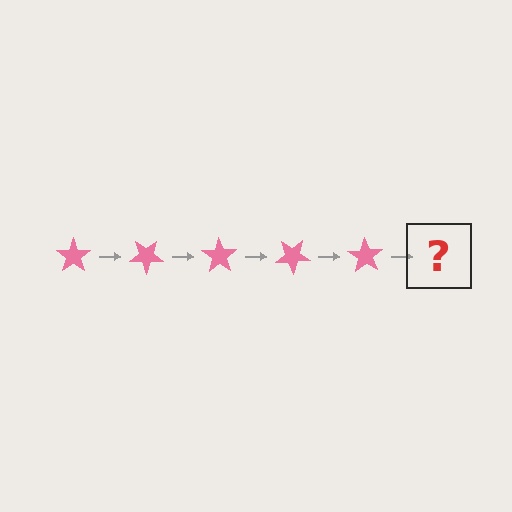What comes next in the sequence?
The next element should be a pink star rotated 175 degrees.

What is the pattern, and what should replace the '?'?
The pattern is that the star rotates 35 degrees each step. The '?' should be a pink star rotated 175 degrees.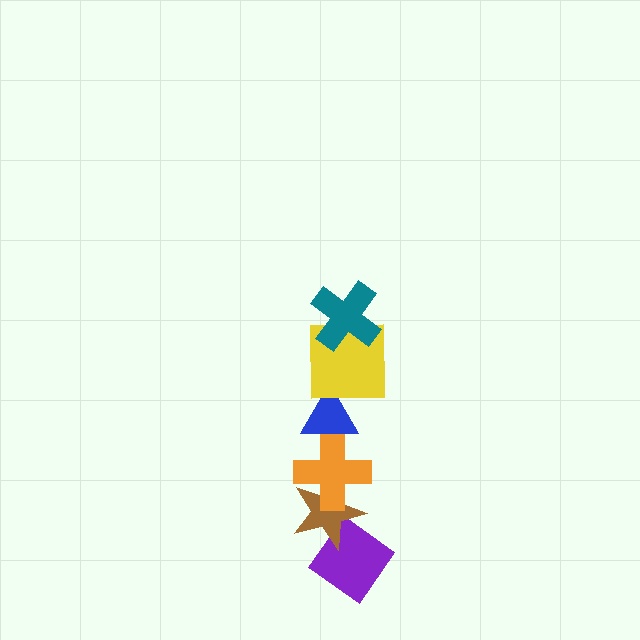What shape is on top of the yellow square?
The teal cross is on top of the yellow square.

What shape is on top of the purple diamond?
The brown star is on top of the purple diamond.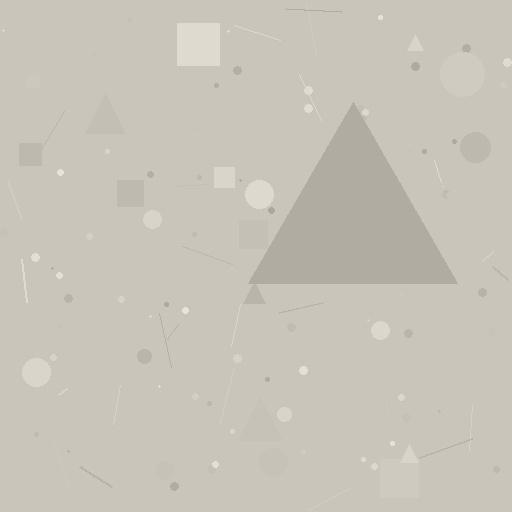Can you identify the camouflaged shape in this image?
The camouflaged shape is a triangle.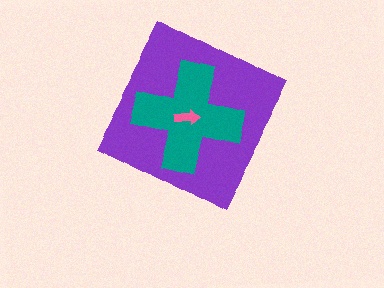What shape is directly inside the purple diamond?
The teal cross.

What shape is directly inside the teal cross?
The pink arrow.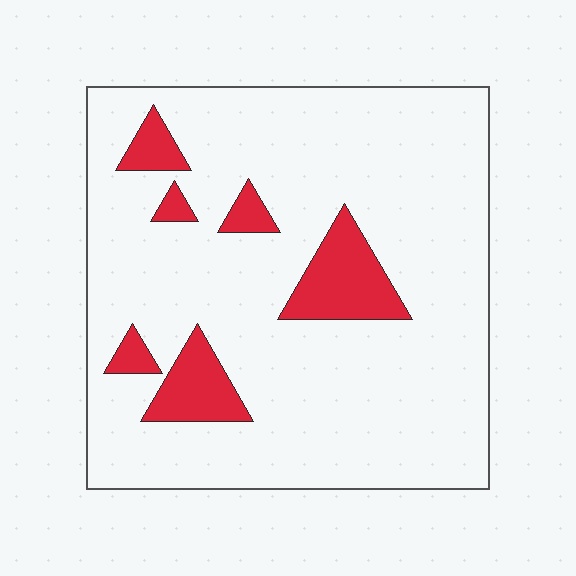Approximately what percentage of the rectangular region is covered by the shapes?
Approximately 15%.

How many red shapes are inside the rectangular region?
6.